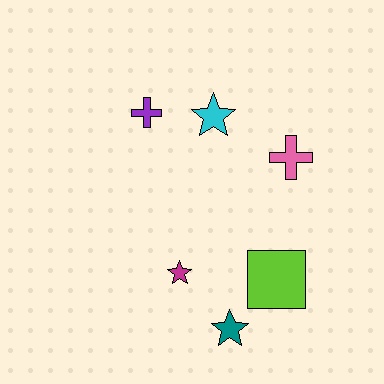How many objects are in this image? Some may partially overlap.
There are 6 objects.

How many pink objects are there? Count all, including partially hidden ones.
There is 1 pink object.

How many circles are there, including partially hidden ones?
There are no circles.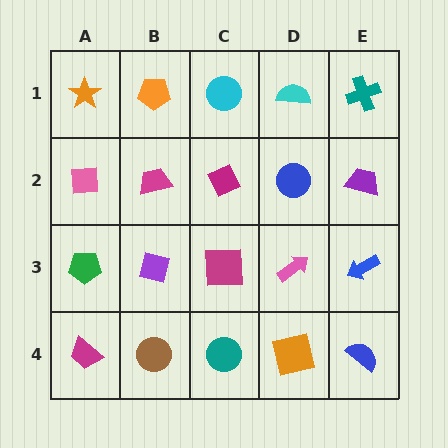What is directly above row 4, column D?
A pink arrow.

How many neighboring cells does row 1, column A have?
2.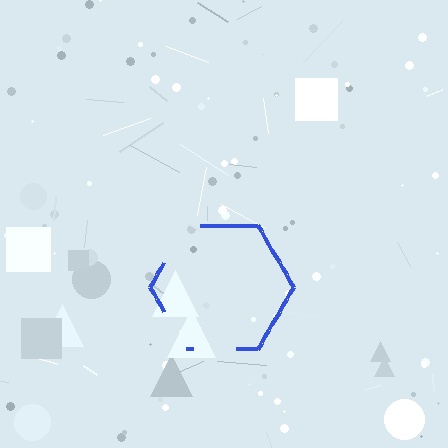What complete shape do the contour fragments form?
The contour fragments form a hexagon.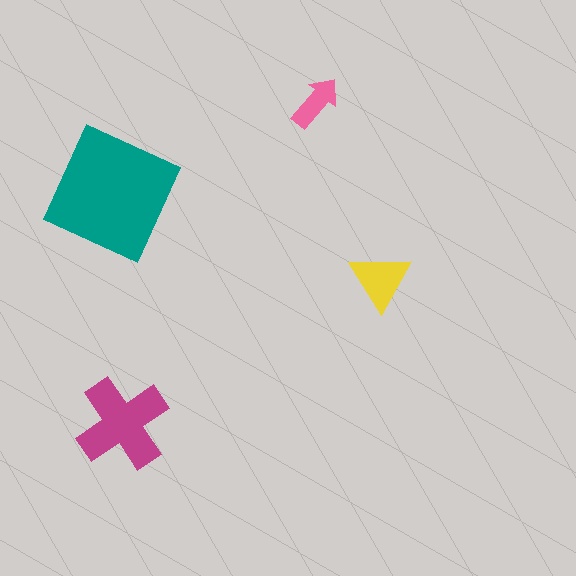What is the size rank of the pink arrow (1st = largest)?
4th.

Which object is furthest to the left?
The teal square is leftmost.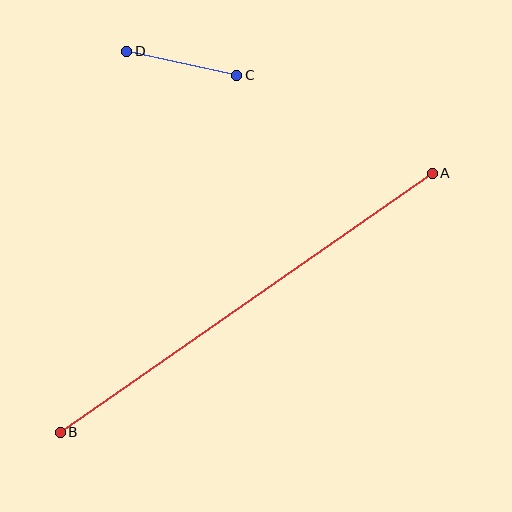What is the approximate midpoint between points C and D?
The midpoint is at approximately (182, 63) pixels.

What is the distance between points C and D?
The distance is approximately 112 pixels.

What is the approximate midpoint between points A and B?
The midpoint is at approximately (246, 303) pixels.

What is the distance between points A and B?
The distance is approximately 453 pixels.